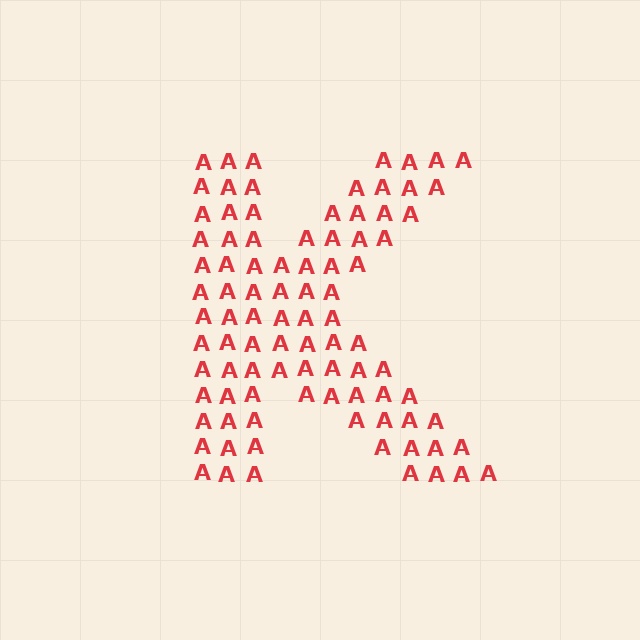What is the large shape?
The large shape is the letter K.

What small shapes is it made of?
It is made of small letter A's.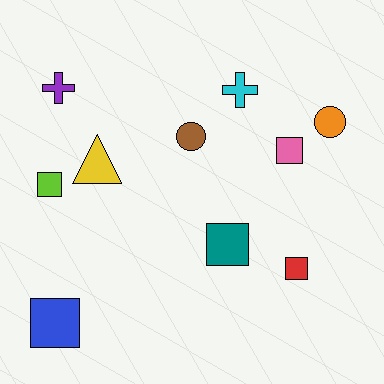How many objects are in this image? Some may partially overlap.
There are 10 objects.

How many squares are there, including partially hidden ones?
There are 5 squares.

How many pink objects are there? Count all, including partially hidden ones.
There is 1 pink object.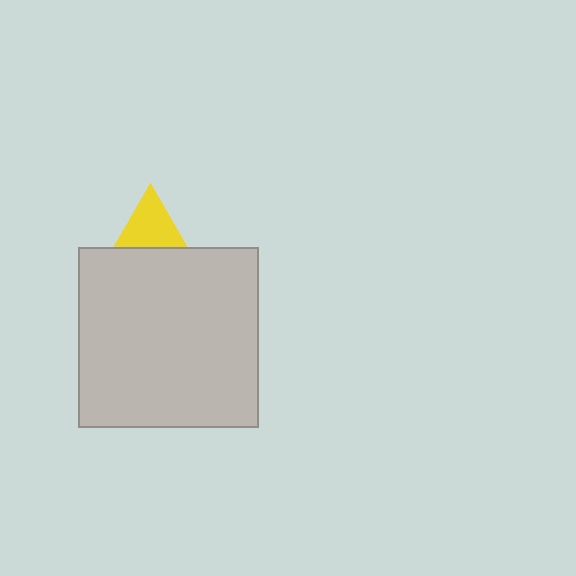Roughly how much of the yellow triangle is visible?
About half of it is visible (roughly 49%).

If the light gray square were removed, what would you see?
You would see the complete yellow triangle.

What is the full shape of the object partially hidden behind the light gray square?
The partially hidden object is a yellow triangle.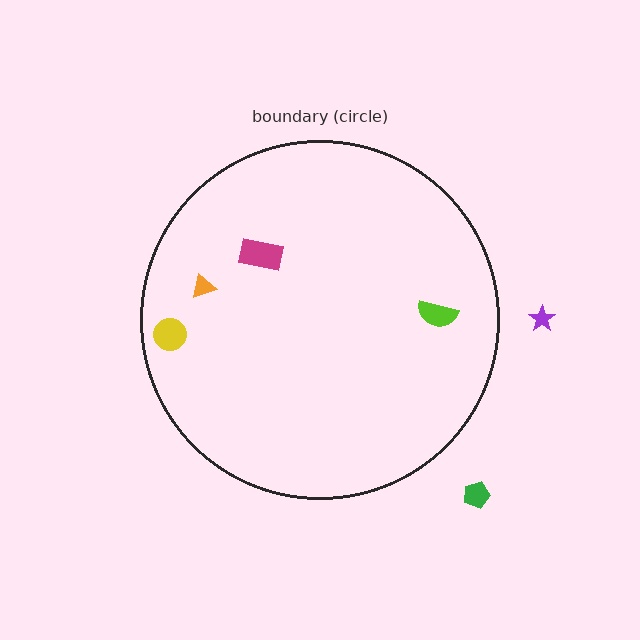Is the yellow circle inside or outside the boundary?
Inside.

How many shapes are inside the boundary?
4 inside, 2 outside.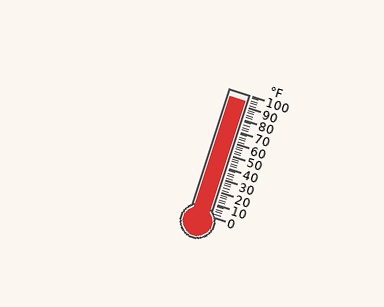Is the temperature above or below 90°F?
The temperature is above 90°F.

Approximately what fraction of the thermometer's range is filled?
The thermometer is filled to approximately 95% of its range.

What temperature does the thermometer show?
The thermometer shows approximately 94°F.